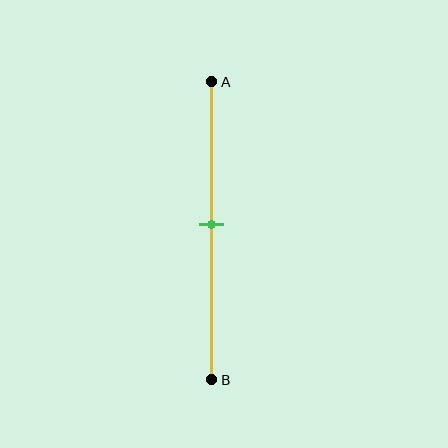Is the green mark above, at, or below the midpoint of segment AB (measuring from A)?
The green mark is approximately at the midpoint of segment AB.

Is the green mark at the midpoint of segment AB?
Yes, the mark is approximately at the midpoint.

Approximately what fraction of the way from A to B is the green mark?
The green mark is approximately 50% of the way from A to B.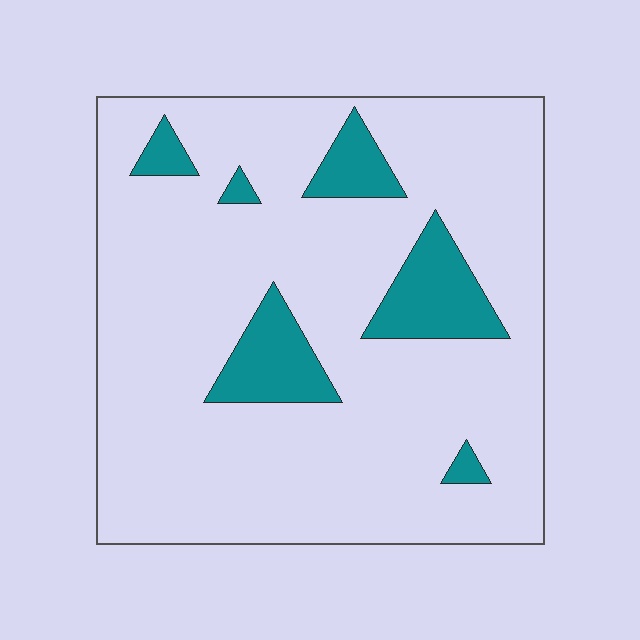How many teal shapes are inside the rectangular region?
6.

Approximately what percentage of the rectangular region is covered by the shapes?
Approximately 15%.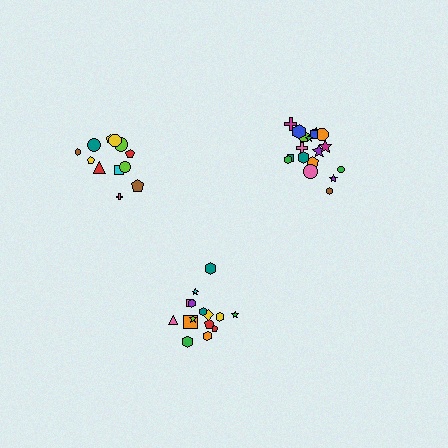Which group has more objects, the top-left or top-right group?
The top-right group.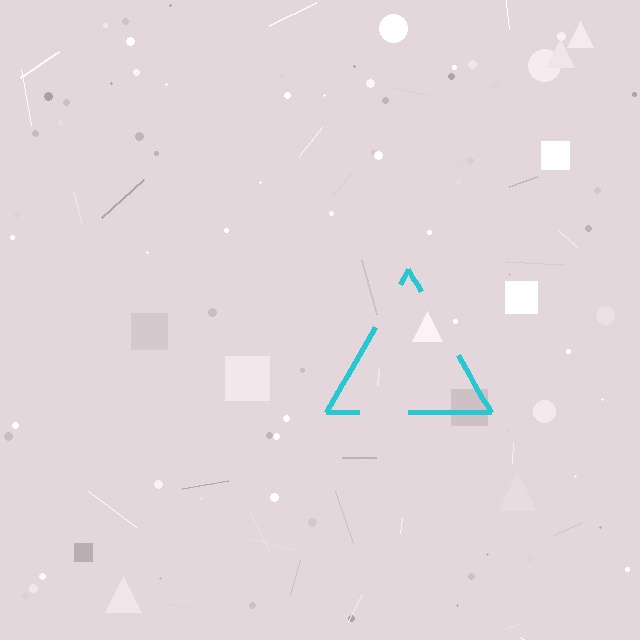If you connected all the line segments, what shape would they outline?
They would outline a triangle.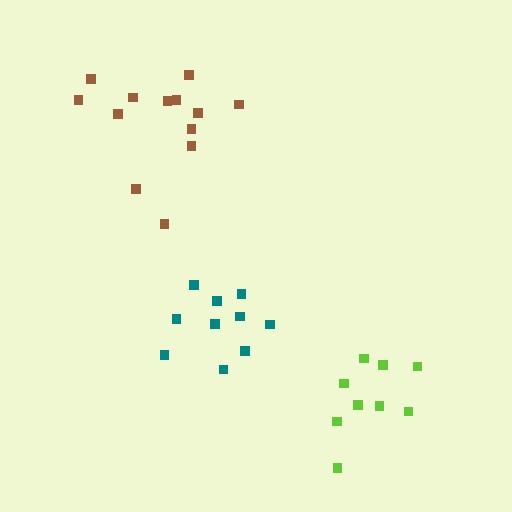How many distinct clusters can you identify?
There are 3 distinct clusters.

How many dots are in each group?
Group 1: 9 dots, Group 2: 13 dots, Group 3: 10 dots (32 total).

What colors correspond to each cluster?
The clusters are colored: lime, brown, teal.